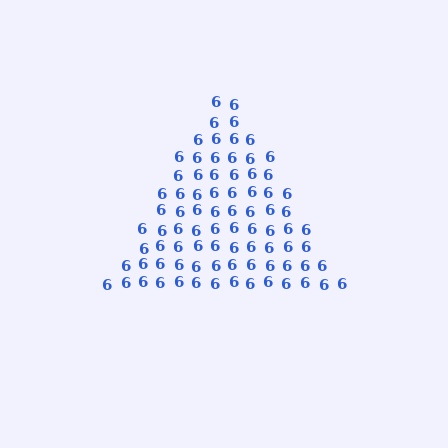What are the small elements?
The small elements are digit 6's.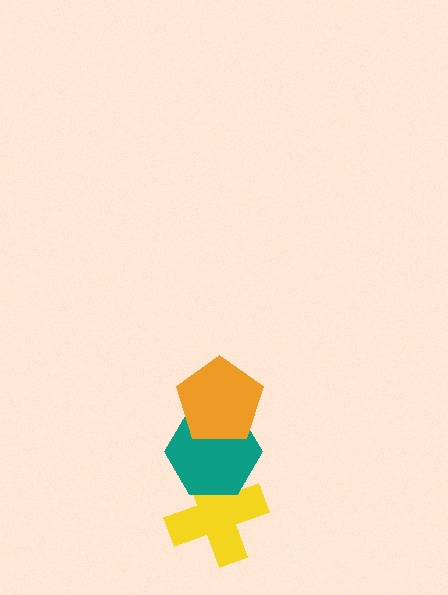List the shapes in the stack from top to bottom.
From top to bottom: the orange pentagon, the teal hexagon, the yellow cross.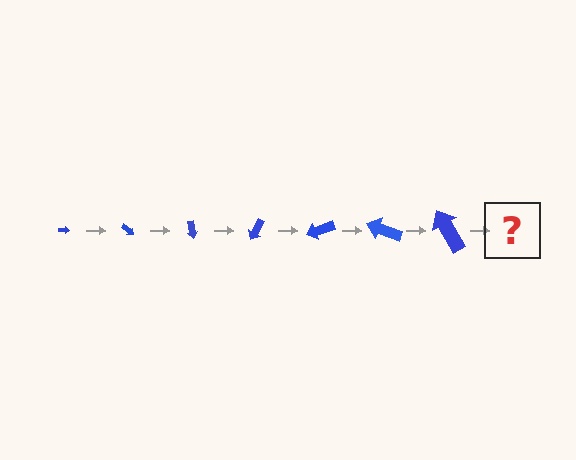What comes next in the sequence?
The next element should be an arrow, larger than the previous one and rotated 280 degrees from the start.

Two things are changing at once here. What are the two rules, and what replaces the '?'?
The two rules are that the arrow grows larger each step and it rotates 40 degrees each step. The '?' should be an arrow, larger than the previous one and rotated 280 degrees from the start.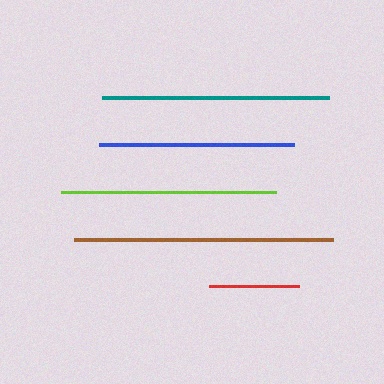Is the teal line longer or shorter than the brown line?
The brown line is longer than the teal line.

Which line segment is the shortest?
The red line is the shortest at approximately 91 pixels.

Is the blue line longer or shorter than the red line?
The blue line is longer than the red line.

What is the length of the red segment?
The red segment is approximately 91 pixels long.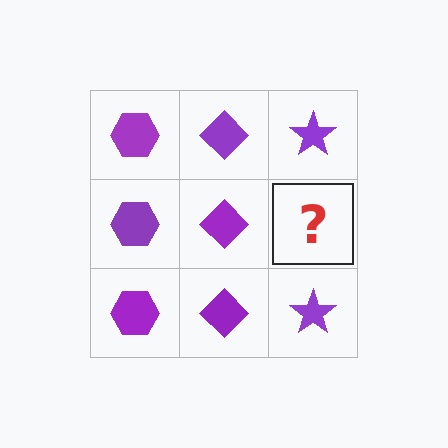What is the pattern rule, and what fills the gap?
The rule is that each column has a consistent shape. The gap should be filled with a purple star.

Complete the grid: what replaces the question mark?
The question mark should be replaced with a purple star.